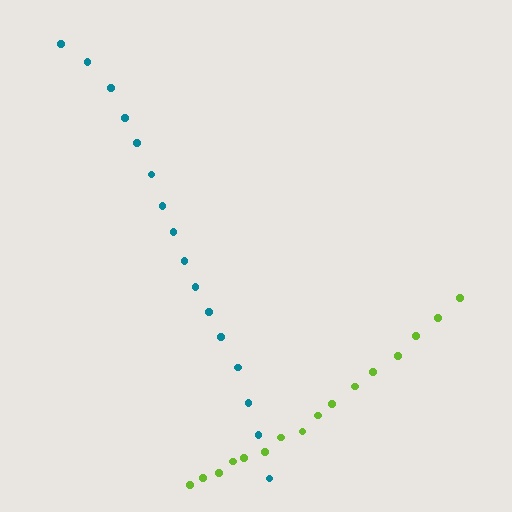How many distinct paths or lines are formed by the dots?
There are 2 distinct paths.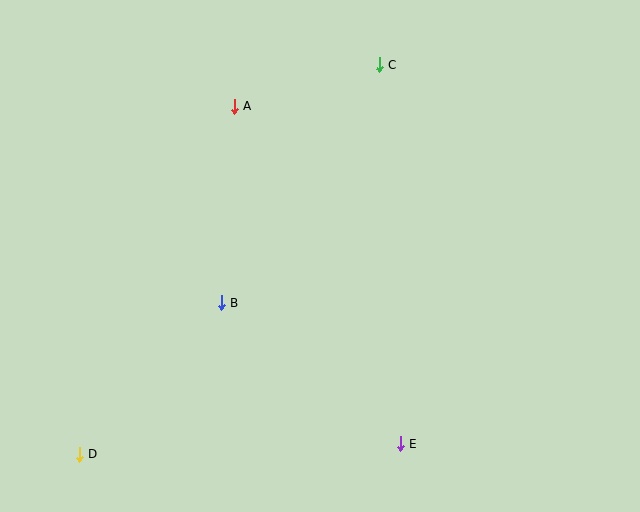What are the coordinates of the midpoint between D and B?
The midpoint between D and B is at (151, 379).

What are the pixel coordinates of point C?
Point C is at (380, 65).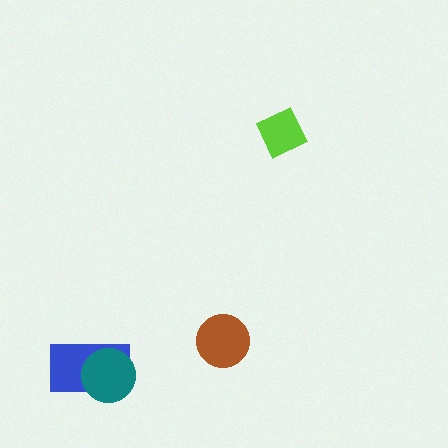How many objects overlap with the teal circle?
1 object overlaps with the teal circle.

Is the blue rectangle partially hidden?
Yes, it is partially covered by another shape.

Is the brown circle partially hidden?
No, no other shape covers it.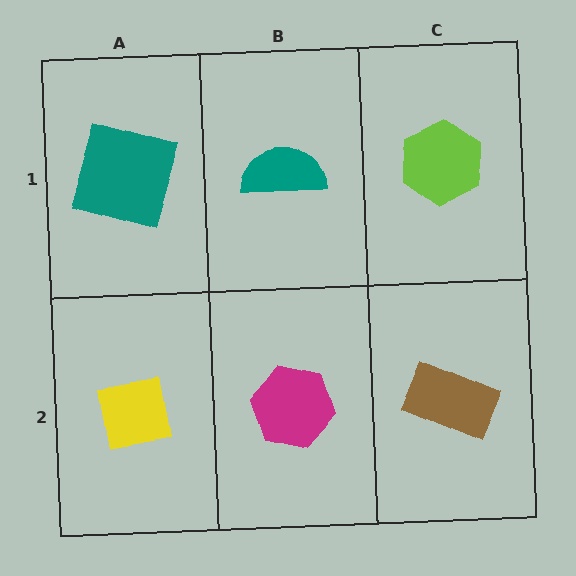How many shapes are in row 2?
3 shapes.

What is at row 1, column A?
A teal square.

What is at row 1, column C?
A lime hexagon.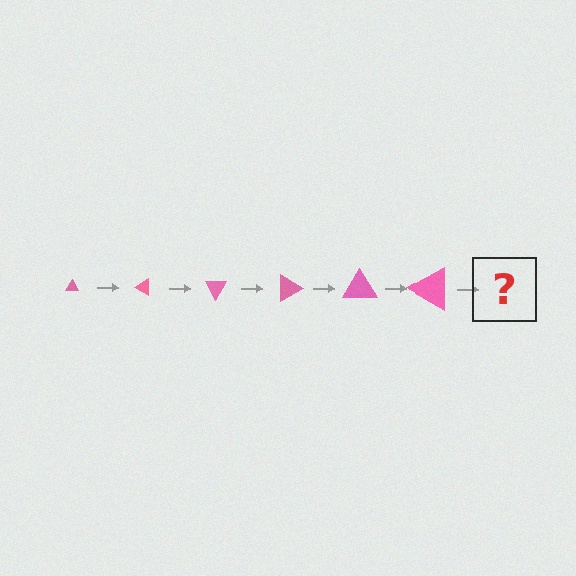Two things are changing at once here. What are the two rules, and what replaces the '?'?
The two rules are that the triangle grows larger each step and it rotates 30 degrees each step. The '?' should be a triangle, larger than the previous one and rotated 180 degrees from the start.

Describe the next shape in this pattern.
It should be a triangle, larger than the previous one and rotated 180 degrees from the start.